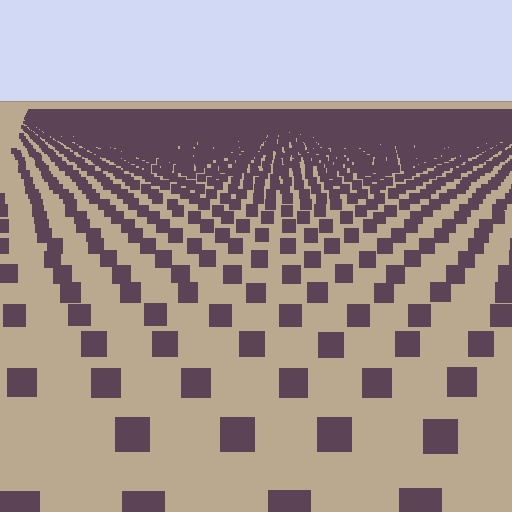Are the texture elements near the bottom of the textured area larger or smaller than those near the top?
Larger. Near the bottom, elements are closer to the viewer and appear at a bigger on-screen size.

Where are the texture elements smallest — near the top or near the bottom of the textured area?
Near the top.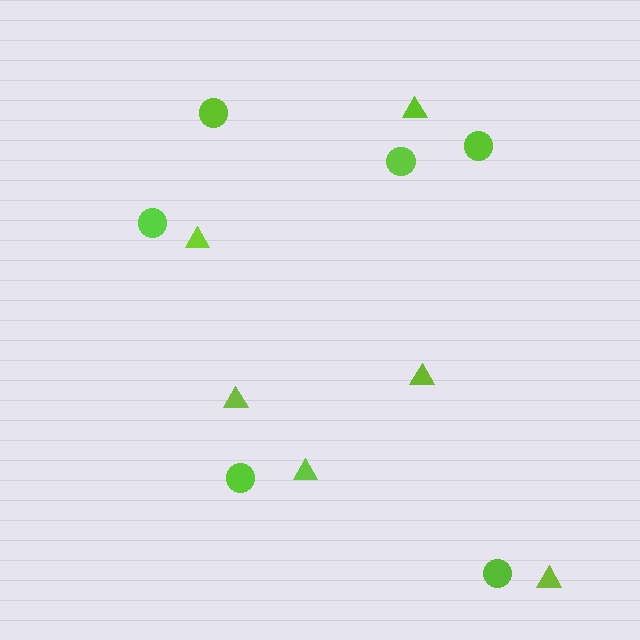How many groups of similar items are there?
There are 2 groups: one group of triangles (6) and one group of circles (6).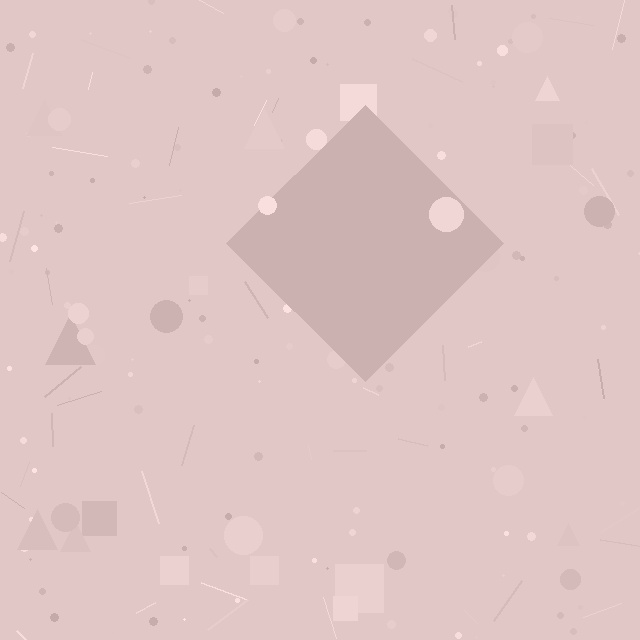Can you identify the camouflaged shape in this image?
The camouflaged shape is a diamond.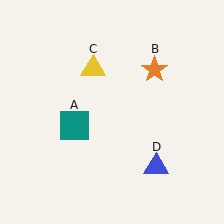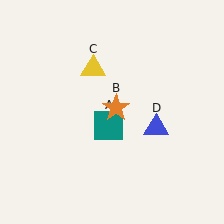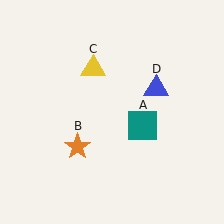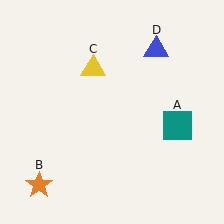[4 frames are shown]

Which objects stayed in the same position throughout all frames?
Yellow triangle (object C) remained stationary.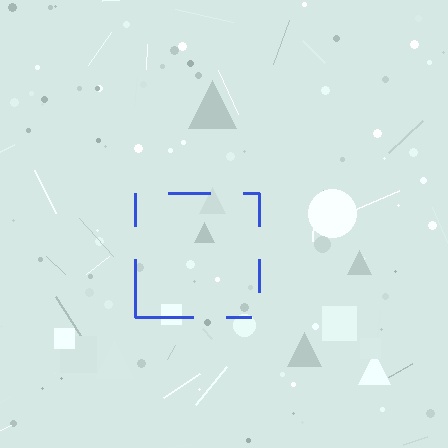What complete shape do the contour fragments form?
The contour fragments form a square.